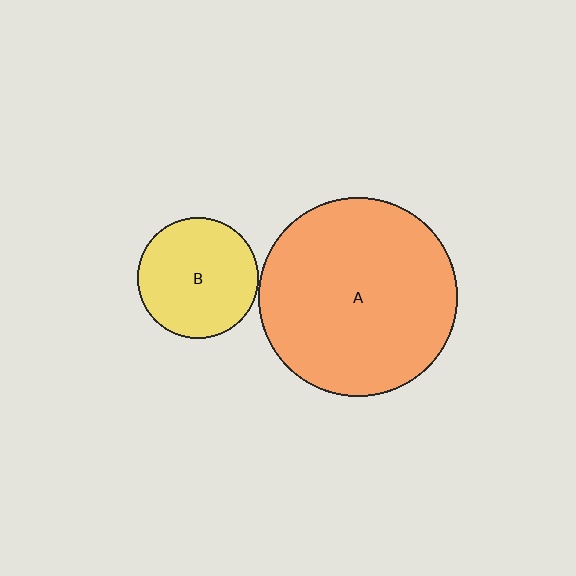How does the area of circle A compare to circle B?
Approximately 2.7 times.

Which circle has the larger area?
Circle A (orange).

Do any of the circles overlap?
No, none of the circles overlap.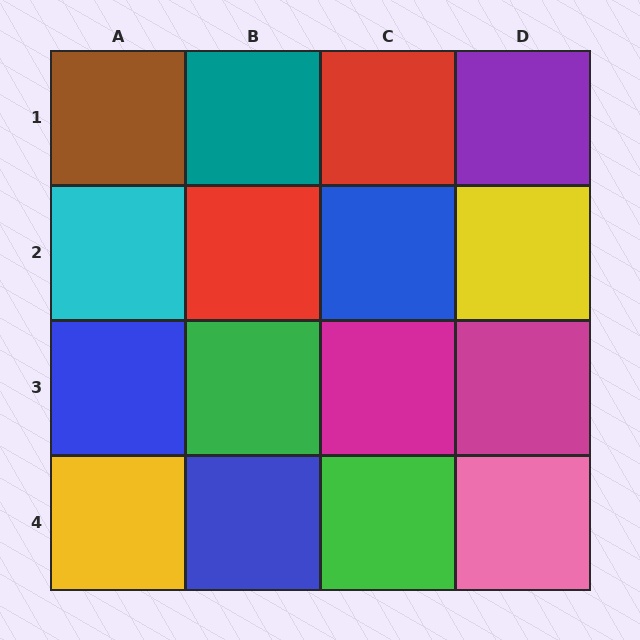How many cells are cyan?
1 cell is cyan.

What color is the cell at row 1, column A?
Brown.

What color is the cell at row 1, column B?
Teal.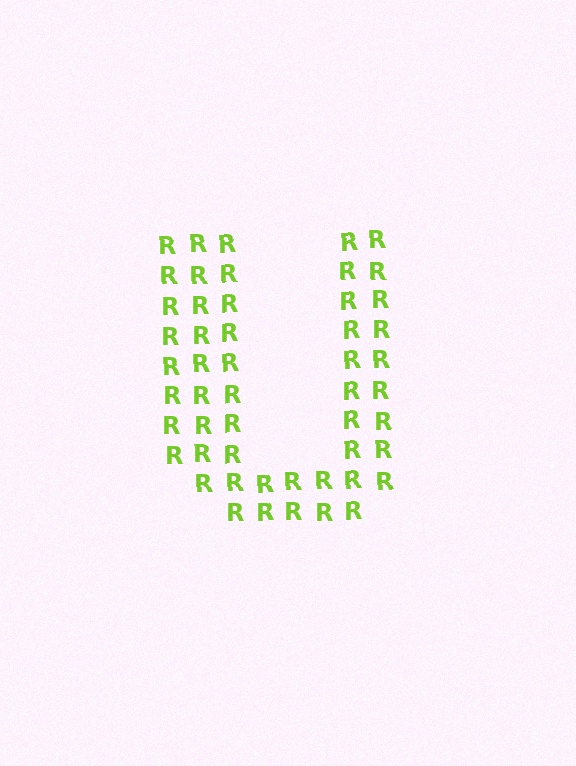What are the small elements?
The small elements are letter R's.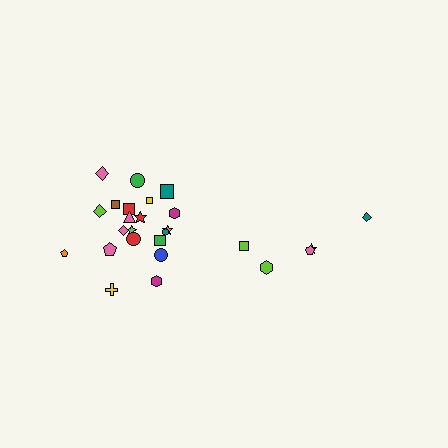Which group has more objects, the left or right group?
The left group.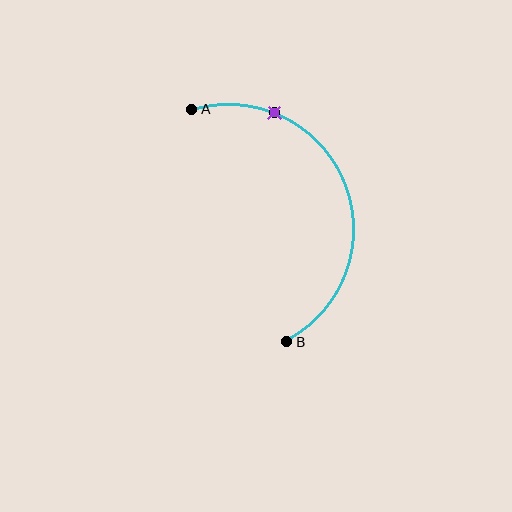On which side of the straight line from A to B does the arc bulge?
The arc bulges to the right of the straight line connecting A and B.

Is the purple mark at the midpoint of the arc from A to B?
No. The purple mark lies on the arc but is closer to endpoint A. The arc midpoint would be at the point on the curve equidistant along the arc from both A and B.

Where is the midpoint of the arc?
The arc midpoint is the point on the curve farthest from the straight line joining A and B. It sits to the right of that line.